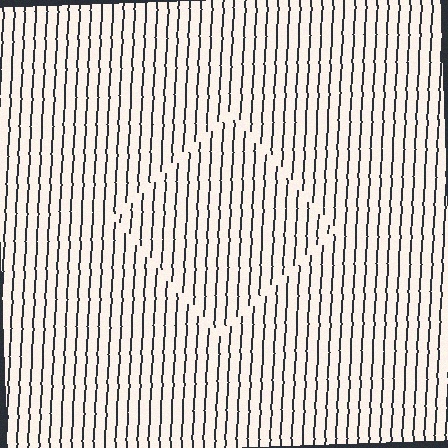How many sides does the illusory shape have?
4 sides — the line-ends trace a square.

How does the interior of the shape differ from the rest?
The interior of the shape contains the same grating, shifted by half a period — the contour is defined by the phase discontinuity where line-ends from the inner and outer gratings abut.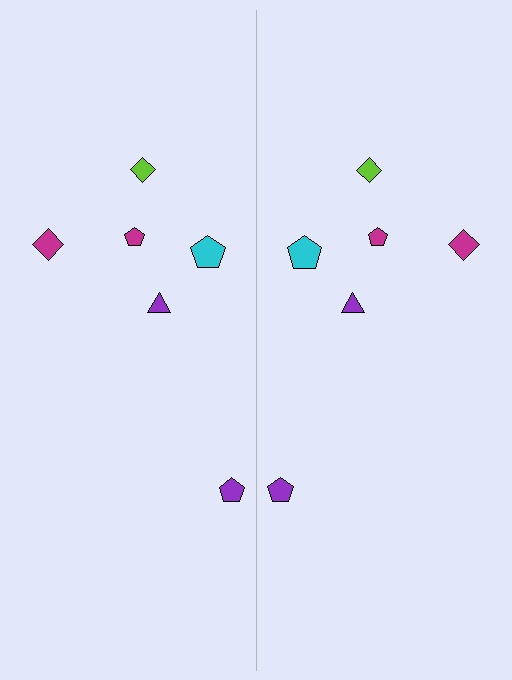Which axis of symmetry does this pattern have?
The pattern has a vertical axis of symmetry running through the center of the image.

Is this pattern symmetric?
Yes, this pattern has bilateral (reflection) symmetry.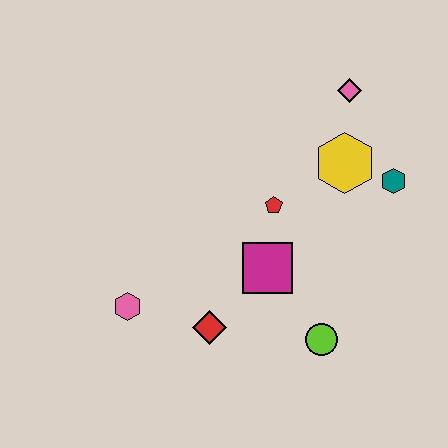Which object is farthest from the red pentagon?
The pink hexagon is farthest from the red pentagon.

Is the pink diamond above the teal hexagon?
Yes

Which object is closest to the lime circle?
The magenta square is closest to the lime circle.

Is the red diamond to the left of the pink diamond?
Yes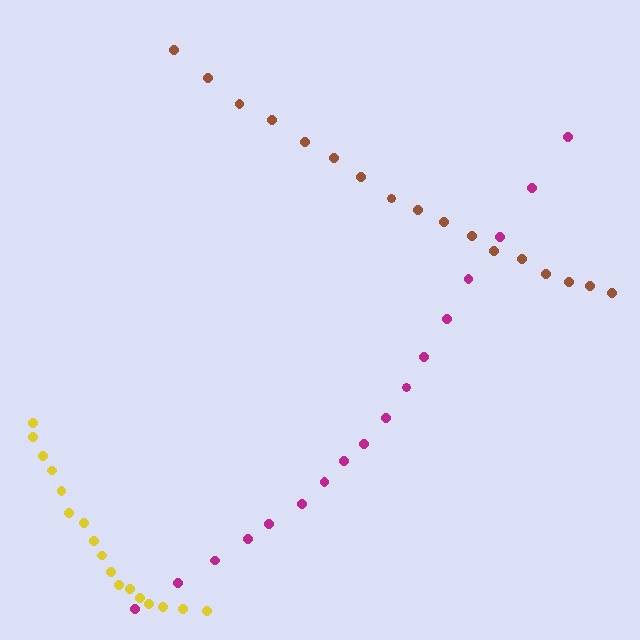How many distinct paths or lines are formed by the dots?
There are 3 distinct paths.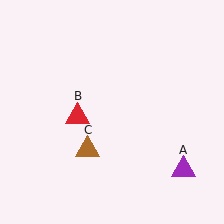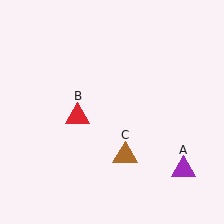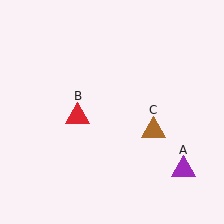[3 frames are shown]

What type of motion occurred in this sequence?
The brown triangle (object C) rotated counterclockwise around the center of the scene.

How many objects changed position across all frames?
1 object changed position: brown triangle (object C).